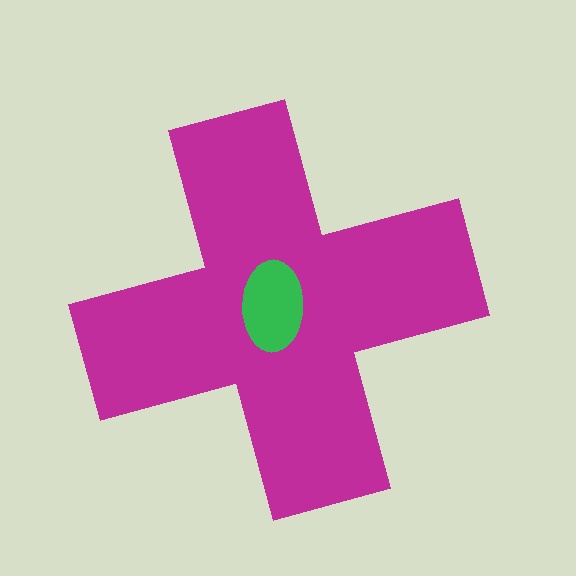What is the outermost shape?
The magenta cross.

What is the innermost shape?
The green ellipse.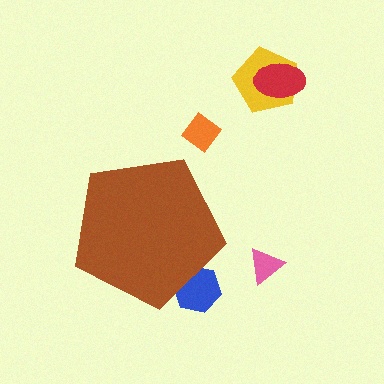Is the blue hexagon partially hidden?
Yes, the blue hexagon is partially hidden behind the brown pentagon.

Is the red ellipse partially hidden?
No, the red ellipse is fully visible.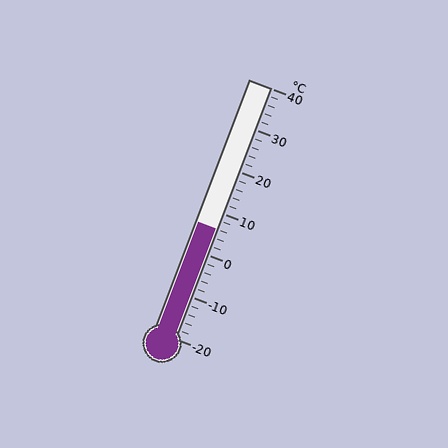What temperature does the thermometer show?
The thermometer shows approximately 6°C.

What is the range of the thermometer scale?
The thermometer scale ranges from -20°C to 40°C.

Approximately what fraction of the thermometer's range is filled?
The thermometer is filled to approximately 45% of its range.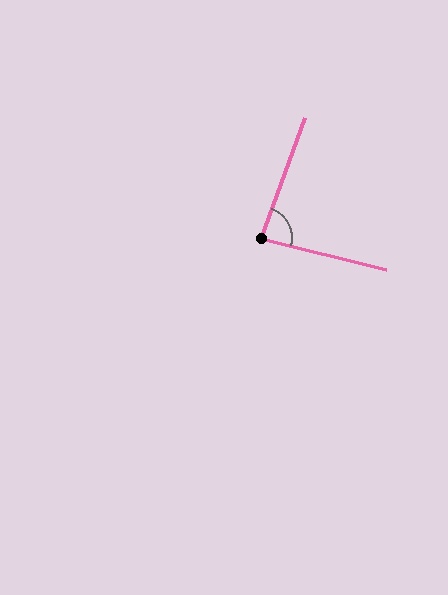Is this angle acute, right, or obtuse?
It is acute.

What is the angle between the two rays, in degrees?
Approximately 84 degrees.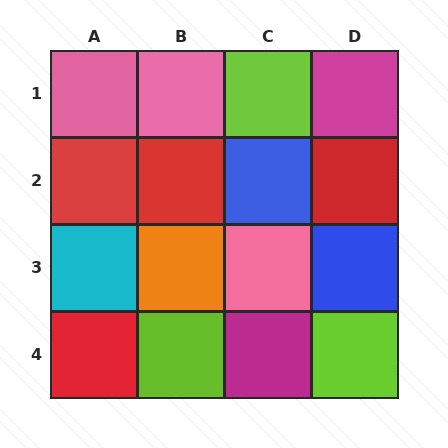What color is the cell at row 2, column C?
Blue.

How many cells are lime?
3 cells are lime.